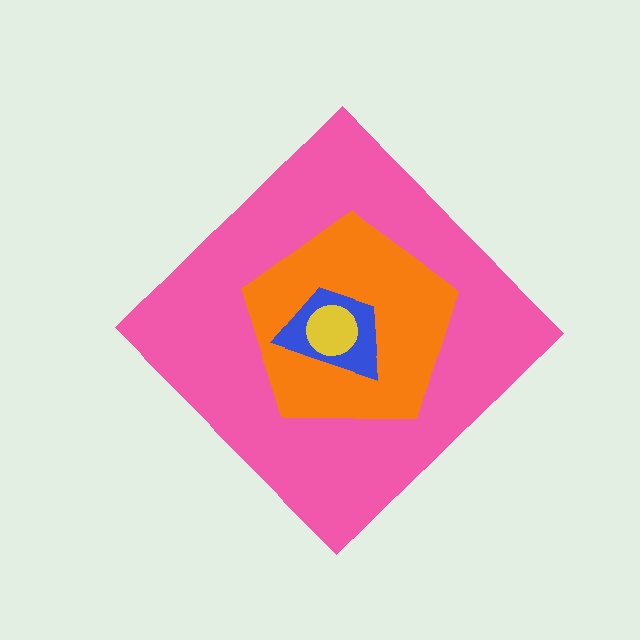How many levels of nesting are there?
4.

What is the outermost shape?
The pink diamond.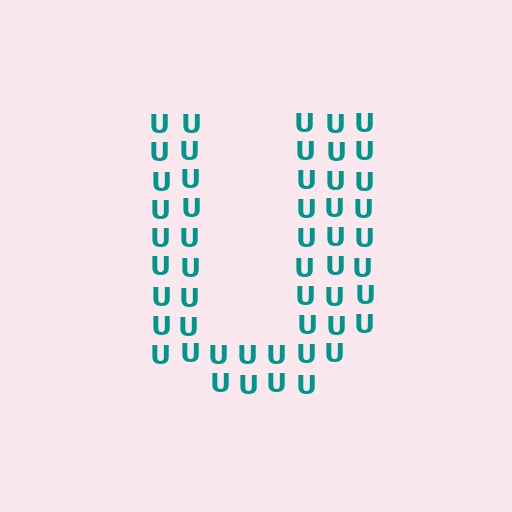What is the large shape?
The large shape is the letter U.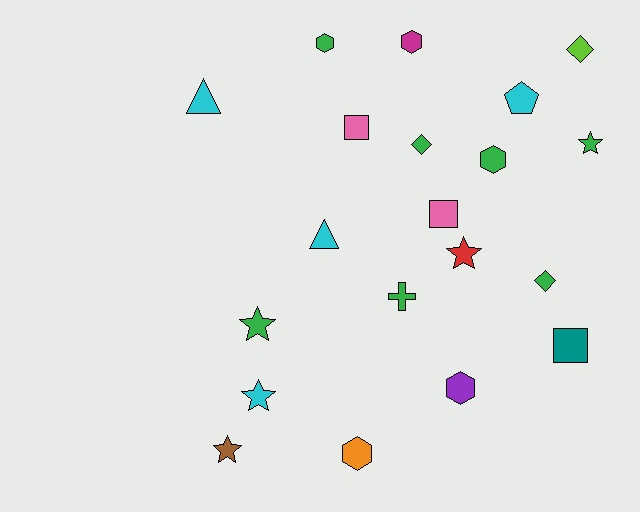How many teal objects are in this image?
There is 1 teal object.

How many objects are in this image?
There are 20 objects.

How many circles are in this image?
There are no circles.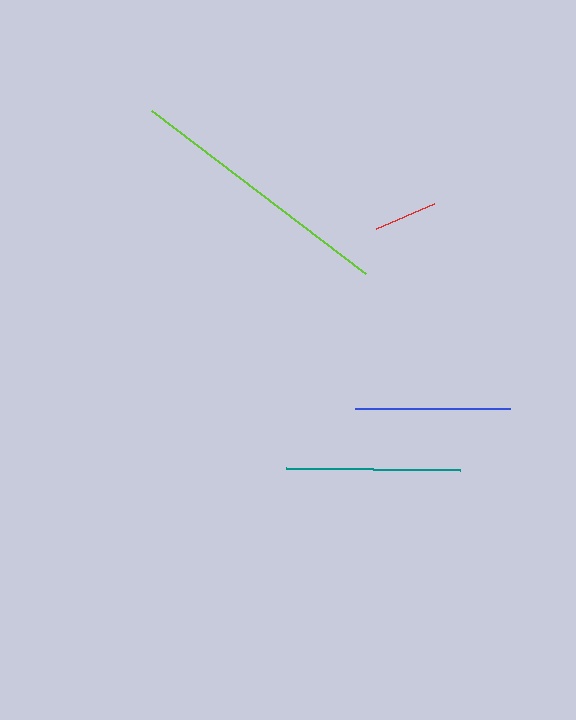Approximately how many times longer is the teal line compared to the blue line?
The teal line is approximately 1.1 times the length of the blue line.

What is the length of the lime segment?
The lime segment is approximately 269 pixels long.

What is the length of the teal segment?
The teal segment is approximately 174 pixels long.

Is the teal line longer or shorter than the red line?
The teal line is longer than the red line.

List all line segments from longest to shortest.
From longest to shortest: lime, teal, blue, red.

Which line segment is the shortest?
The red line is the shortest at approximately 63 pixels.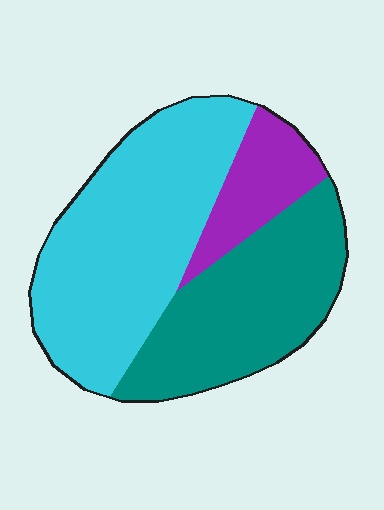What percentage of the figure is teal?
Teal takes up about three eighths (3/8) of the figure.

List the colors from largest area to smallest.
From largest to smallest: cyan, teal, purple.